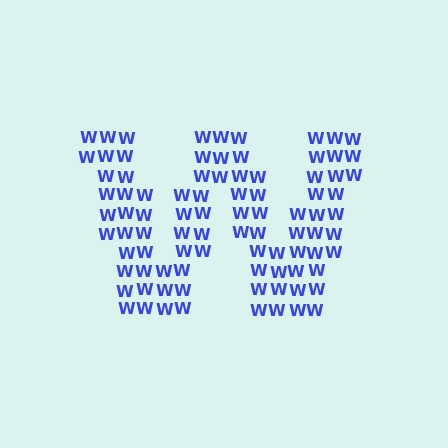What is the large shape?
The large shape is the letter W.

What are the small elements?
The small elements are letter W's.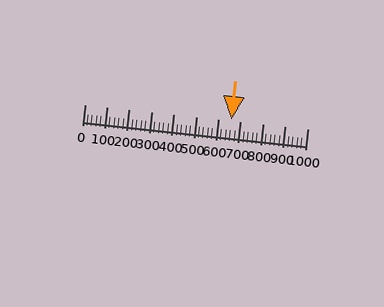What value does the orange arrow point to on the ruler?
The orange arrow points to approximately 660.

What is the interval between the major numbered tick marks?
The major tick marks are spaced 100 units apart.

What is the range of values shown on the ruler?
The ruler shows values from 0 to 1000.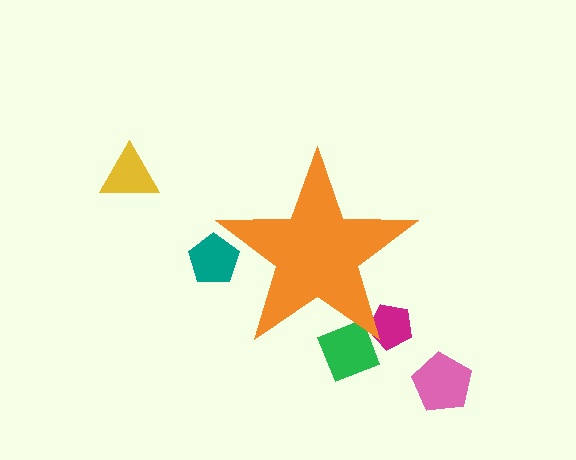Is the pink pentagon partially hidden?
No, the pink pentagon is fully visible.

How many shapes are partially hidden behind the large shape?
3 shapes are partially hidden.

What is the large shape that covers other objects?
An orange star.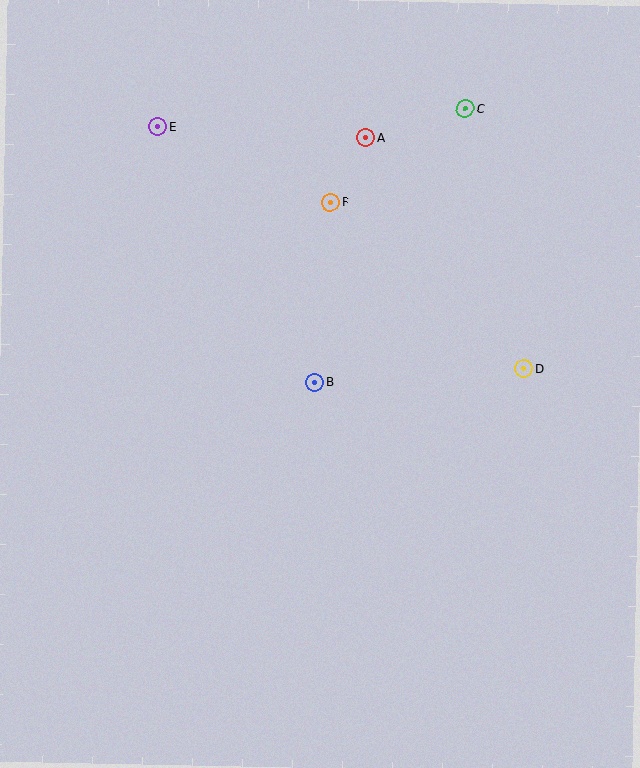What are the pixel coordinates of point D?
Point D is at (524, 369).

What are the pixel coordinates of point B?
Point B is at (315, 382).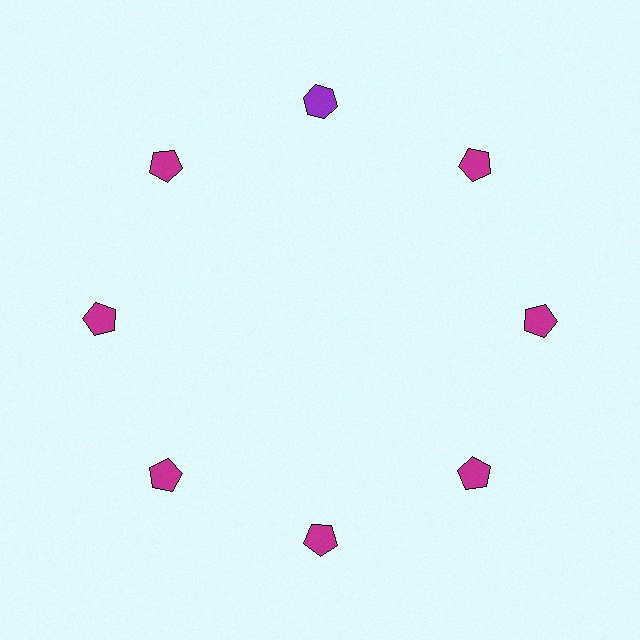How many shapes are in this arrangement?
There are 8 shapes arranged in a ring pattern.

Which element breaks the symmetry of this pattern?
The purple hexagon at roughly the 12 o'clock position breaks the symmetry. All other shapes are magenta pentagons.